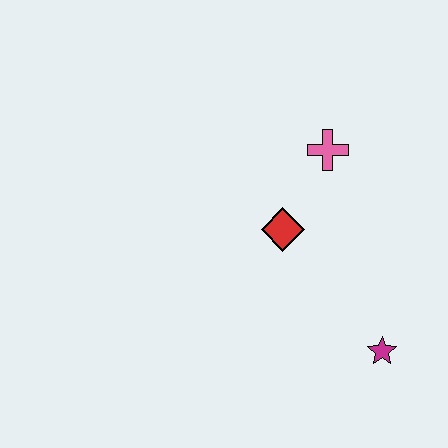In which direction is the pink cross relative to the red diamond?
The pink cross is above the red diamond.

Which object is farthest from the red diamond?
The magenta star is farthest from the red diamond.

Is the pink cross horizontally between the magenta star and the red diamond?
Yes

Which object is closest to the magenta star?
The red diamond is closest to the magenta star.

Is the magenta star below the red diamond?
Yes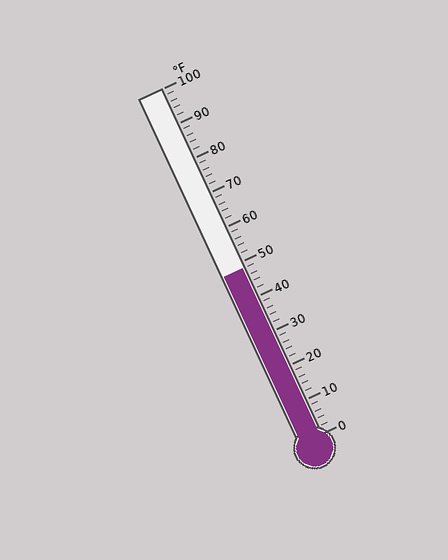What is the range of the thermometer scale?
The thermometer scale ranges from 0°F to 100°F.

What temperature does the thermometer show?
The thermometer shows approximately 48°F.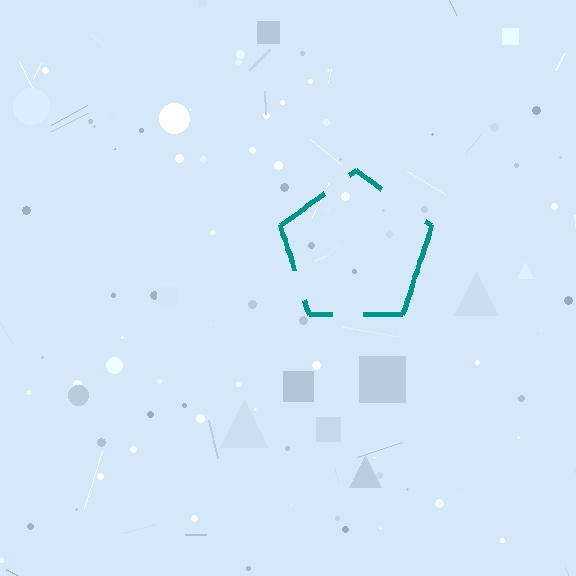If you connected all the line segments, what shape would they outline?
They would outline a pentagon.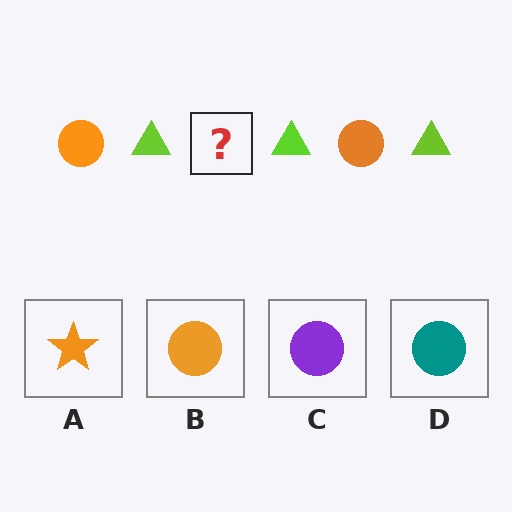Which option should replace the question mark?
Option B.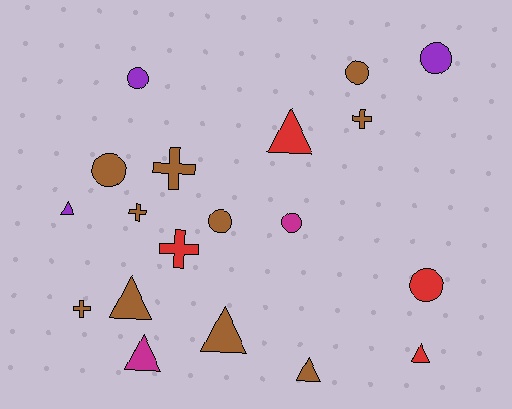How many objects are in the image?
There are 19 objects.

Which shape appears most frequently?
Circle, with 7 objects.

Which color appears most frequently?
Brown, with 10 objects.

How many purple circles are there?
There are 2 purple circles.